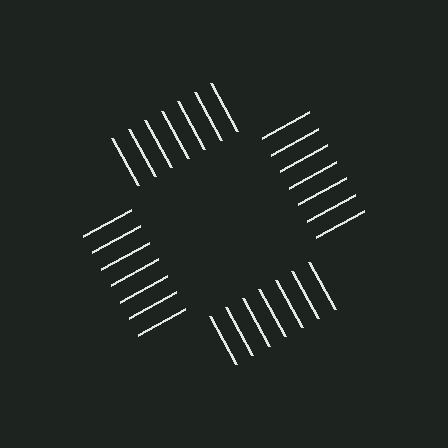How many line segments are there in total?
28 — 7 along each of the 4 edges.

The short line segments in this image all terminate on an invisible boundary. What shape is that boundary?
An illusory square — the line segments terminate on its edges but no continuous stroke is drawn.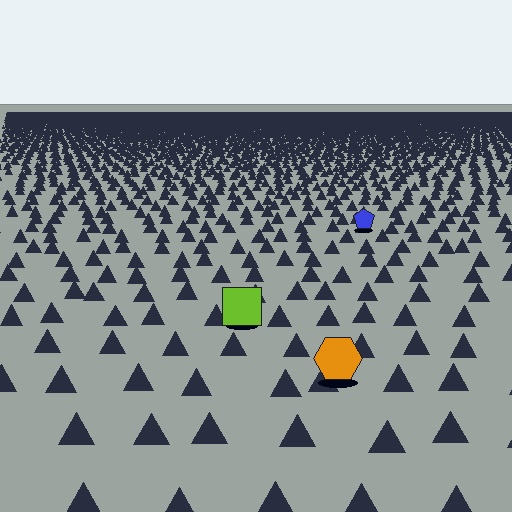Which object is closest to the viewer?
The orange hexagon is closest. The texture marks near it are larger and more spread out.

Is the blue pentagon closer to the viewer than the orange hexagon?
No. The orange hexagon is closer — you can tell from the texture gradient: the ground texture is coarser near it.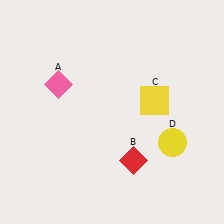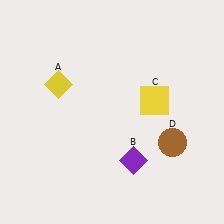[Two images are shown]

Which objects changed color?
A changed from pink to yellow. B changed from red to purple. D changed from yellow to brown.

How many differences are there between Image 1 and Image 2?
There are 3 differences between the two images.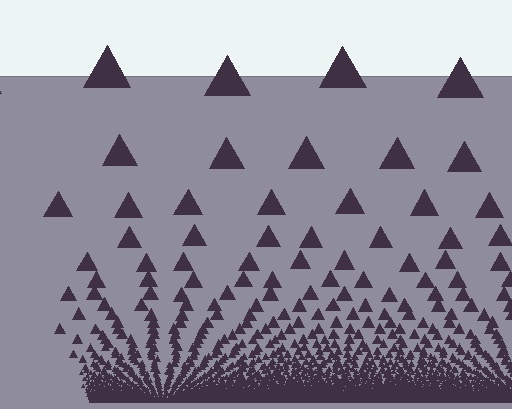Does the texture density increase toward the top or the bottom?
Density increases toward the bottom.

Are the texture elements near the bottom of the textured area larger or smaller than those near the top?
Smaller. The gradient is inverted — elements near the bottom are smaller and denser.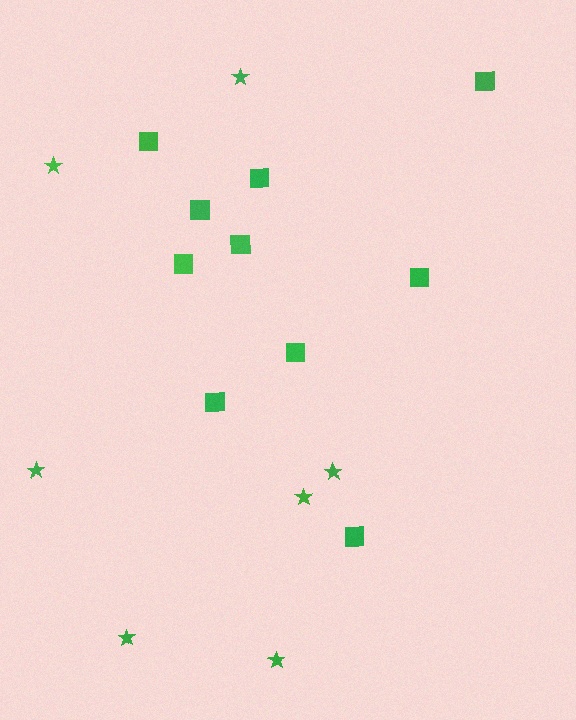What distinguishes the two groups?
There are 2 groups: one group of squares (10) and one group of stars (7).